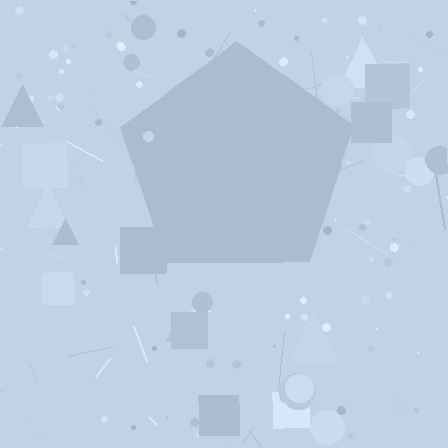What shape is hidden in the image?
A pentagon is hidden in the image.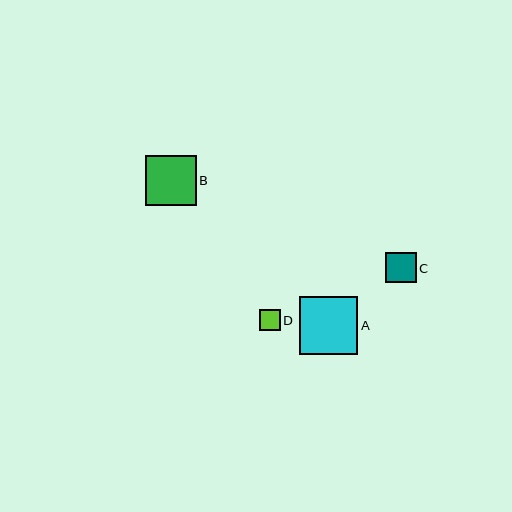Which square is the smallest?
Square D is the smallest with a size of approximately 21 pixels.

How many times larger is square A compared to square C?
Square A is approximately 1.9 times the size of square C.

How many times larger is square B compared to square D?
Square B is approximately 2.4 times the size of square D.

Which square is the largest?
Square A is the largest with a size of approximately 58 pixels.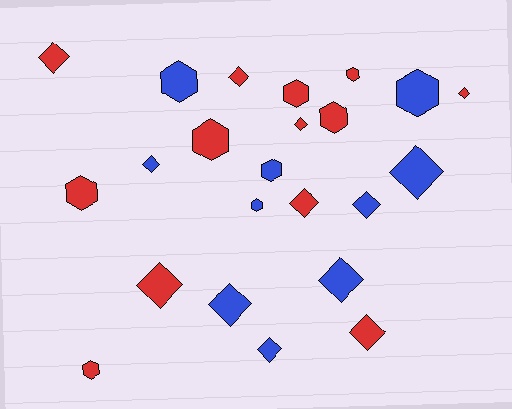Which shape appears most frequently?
Diamond, with 13 objects.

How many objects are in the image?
There are 23 objects.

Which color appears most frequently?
Red, with 13 objects.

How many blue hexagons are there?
There are 4 blue hexagons.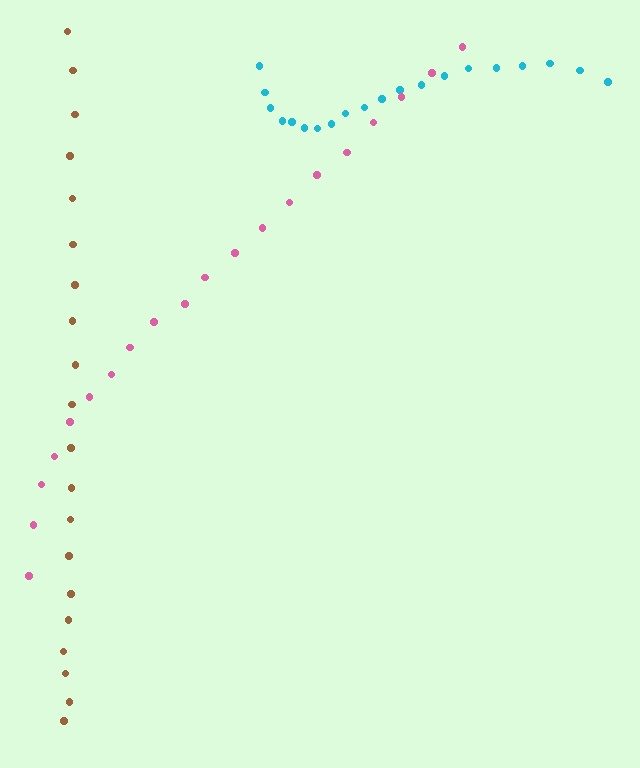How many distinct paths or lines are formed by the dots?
There are 3 distinct paths.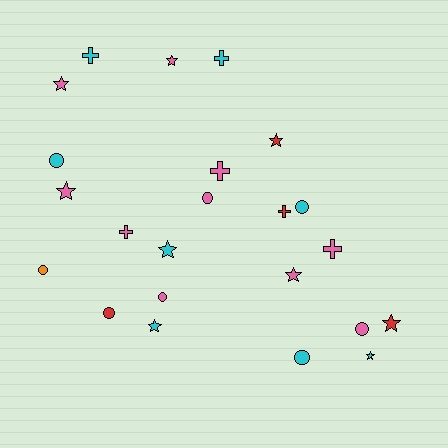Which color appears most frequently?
Pink, with 10 objects.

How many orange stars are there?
There are no orange stars.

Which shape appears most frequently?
Star, with 9 objects.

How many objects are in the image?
There are 23 objects.